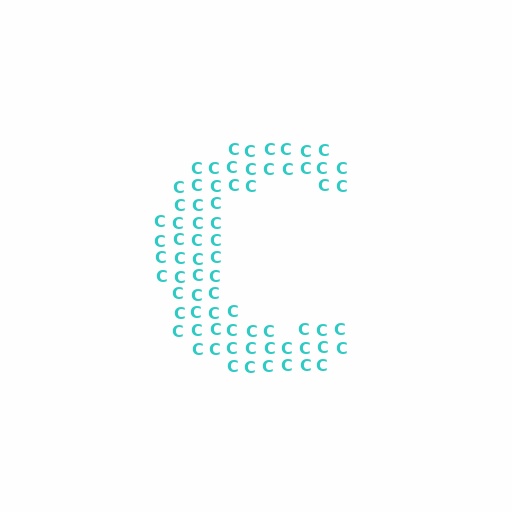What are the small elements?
The small elements are letter C's.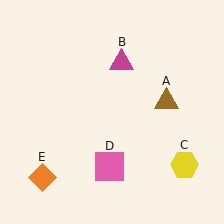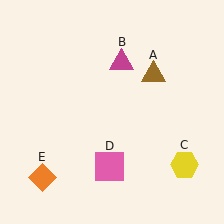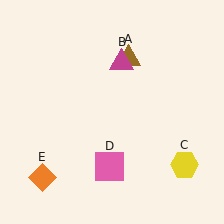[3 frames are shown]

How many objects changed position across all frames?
1 object changed position: brown triangle (object A).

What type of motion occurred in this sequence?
The brown triangle (object A) rotated counterclockwise around the center of the scene.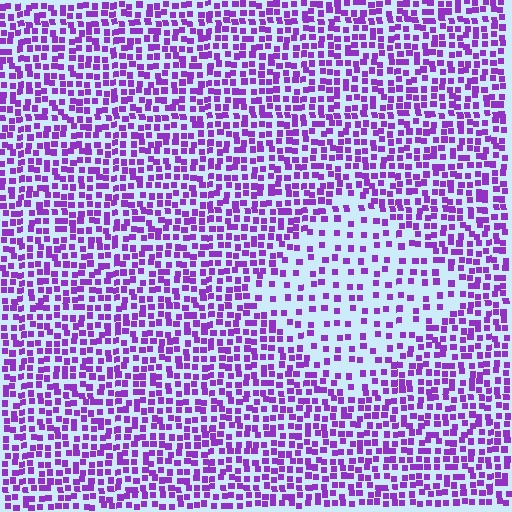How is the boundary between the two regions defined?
The boundary is defined by a change in element density (approximately 2.2x ratio). All elements are the same color, size, and shape.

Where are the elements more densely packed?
The elements are more densely packed outside the diamond boundary.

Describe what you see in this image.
The image contains small purple elements arranged at two different densities. A diamond-shaped region is visible where the elements are less densely packed than the surrounding area.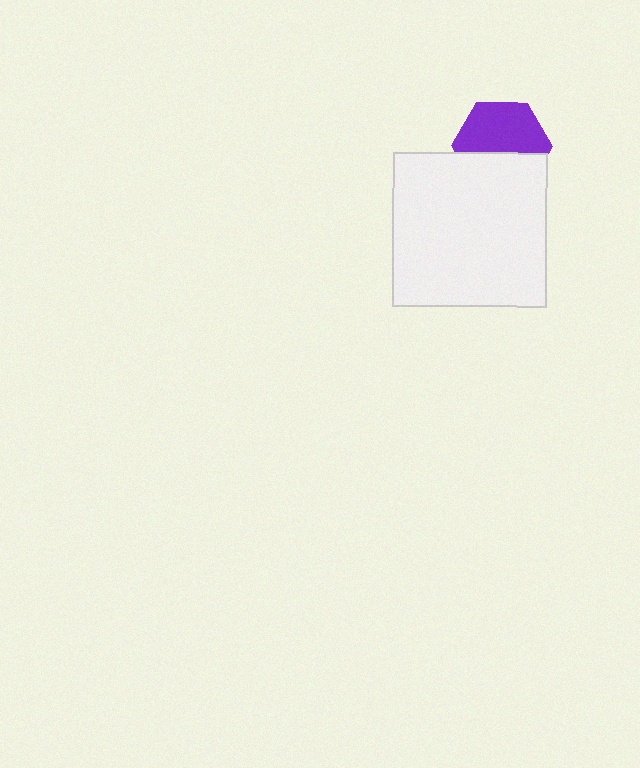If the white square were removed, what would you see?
You would see the complete purple hexagon.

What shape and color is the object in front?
The object in front is a white square.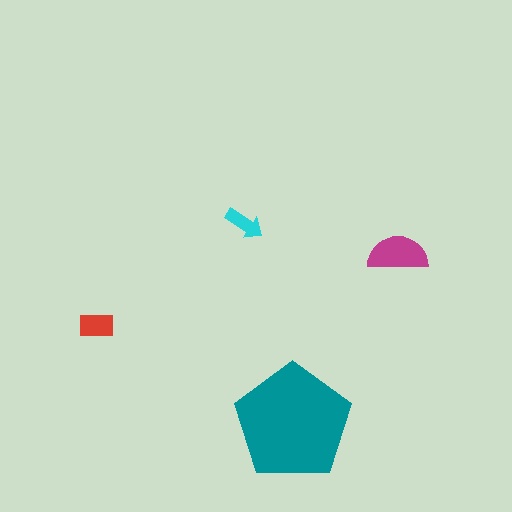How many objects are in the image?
There are 4 objects in the image.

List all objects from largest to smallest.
The teal pentagon, the magenta semicircle, the red rectangle, the cyan arrow.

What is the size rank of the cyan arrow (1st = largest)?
4th.